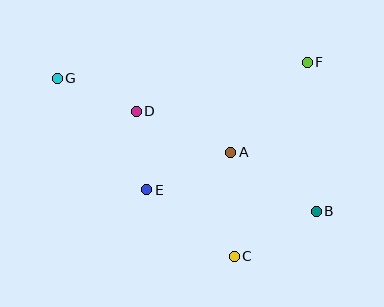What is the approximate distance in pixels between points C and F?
The distance between C and F is approximately 207 pixels.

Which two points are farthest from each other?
Points B and G are farthest from each other.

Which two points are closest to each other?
Points D and E are closest to each other.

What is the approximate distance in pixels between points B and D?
The distance between B and D is approximately 206 pixels.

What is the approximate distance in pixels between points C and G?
The distance between C and G is approximately 251 pixels.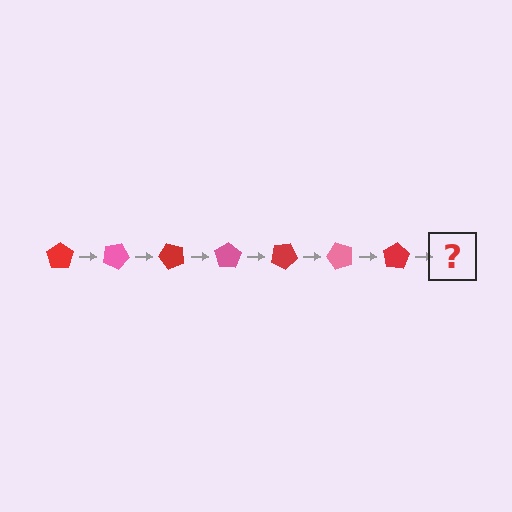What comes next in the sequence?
The next element should be a pink pentagon, rotated 175 degrees from the start.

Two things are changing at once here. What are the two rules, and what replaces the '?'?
The two rules are that it rotates 25 degrees each step and the color cycles through red and pink. The '?' should be a pink pentagon, rotated 175 degrees from the start.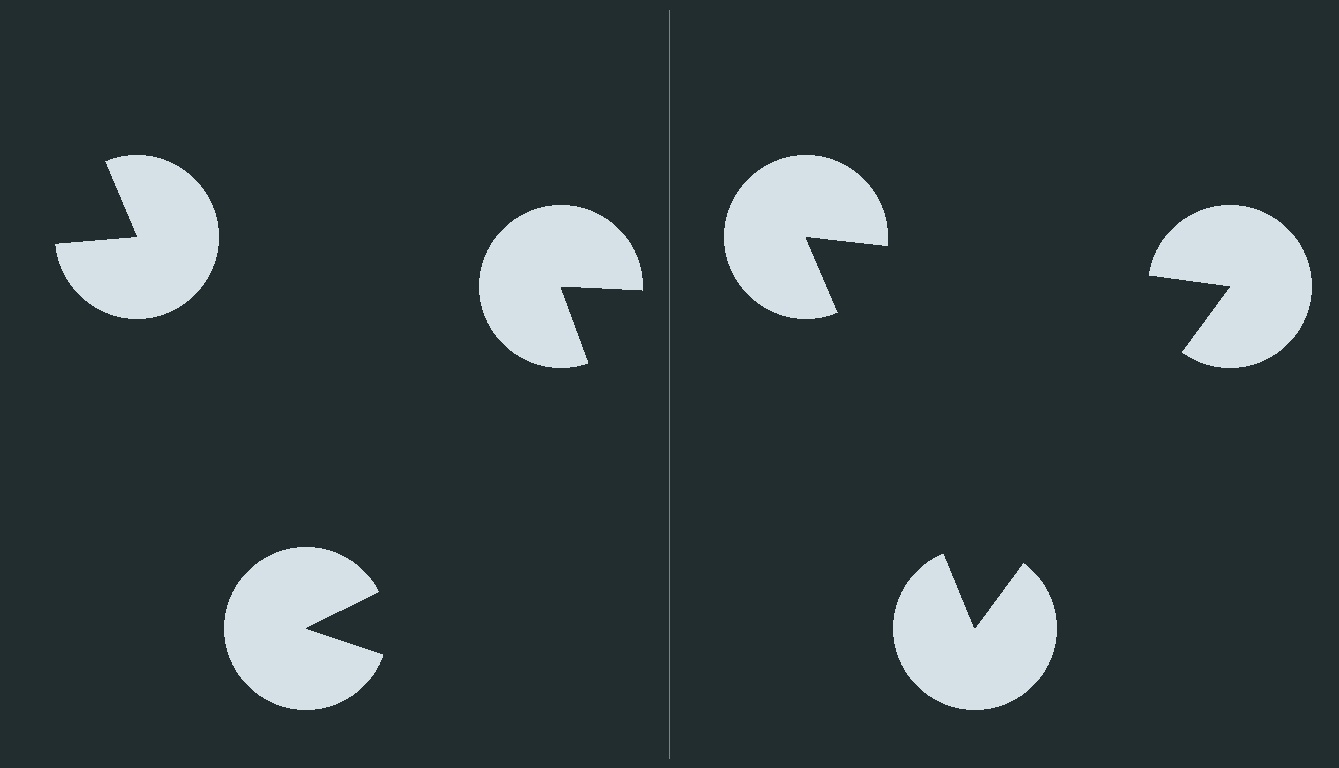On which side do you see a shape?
An illusory triangle appears on the right side. On the left side the wedge cuts are rotated, so no coherent shape forms.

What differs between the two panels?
The pac-man discs are positioned identically on both sides; only the wedge orientations differ. On the right they align to a triangle; on the left they are misaligned.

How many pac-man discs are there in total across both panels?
6 — 3 on each side.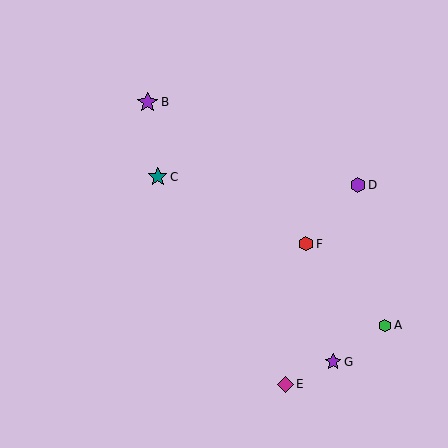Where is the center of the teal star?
The center of the teal star is at (158, 177).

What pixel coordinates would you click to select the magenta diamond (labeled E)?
Click at (285, 384) to select the magenta diamond E.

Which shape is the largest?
The purple star (labeled B) is the largest.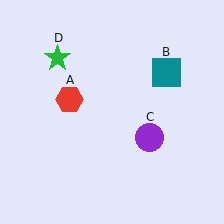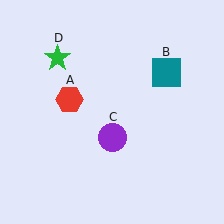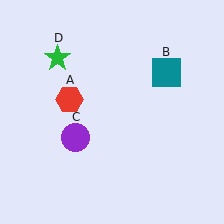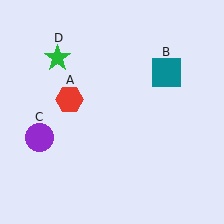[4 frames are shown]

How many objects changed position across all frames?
1 object changed position: purple circle (object C).